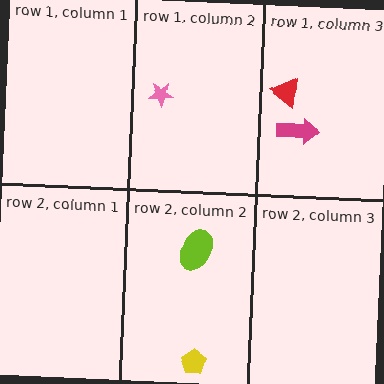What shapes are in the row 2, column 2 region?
The yellow pentagon, the lime ellipse.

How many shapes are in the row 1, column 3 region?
2.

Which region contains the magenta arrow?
The row 1, column 3 region.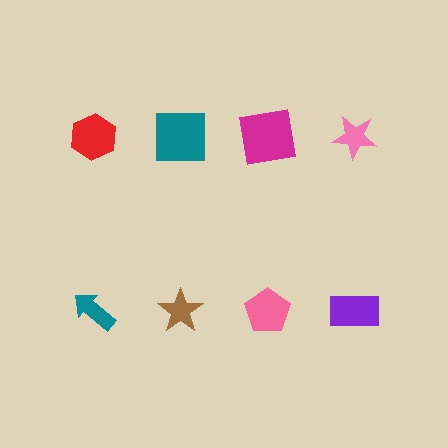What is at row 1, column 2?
A teal square.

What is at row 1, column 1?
A red hexagon.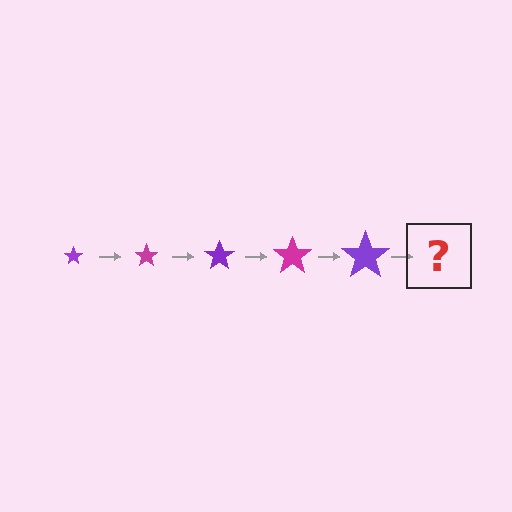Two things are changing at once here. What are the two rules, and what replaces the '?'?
The two rules are that the star grows larger each step and the color cycles through purple and magenta. The '?' should be a magenta star, larger than the previous one.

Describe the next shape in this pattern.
It should be a magenta star, larger than the previous one.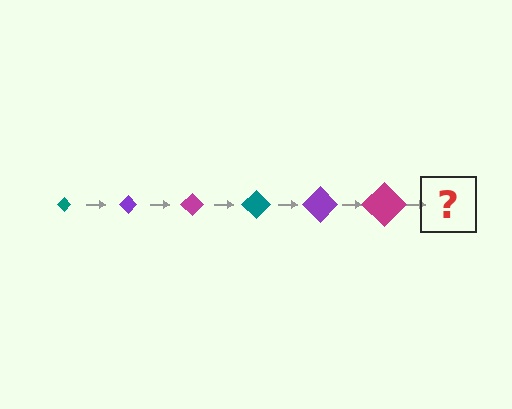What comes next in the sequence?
The next element should be a teal diamond, larger than the previous one.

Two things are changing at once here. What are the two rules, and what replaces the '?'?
The two rules are that the diamond grows larger each step and the color cycles through teal, purple, and magenta. The '?' should be a teal diamond, larger than the previous one.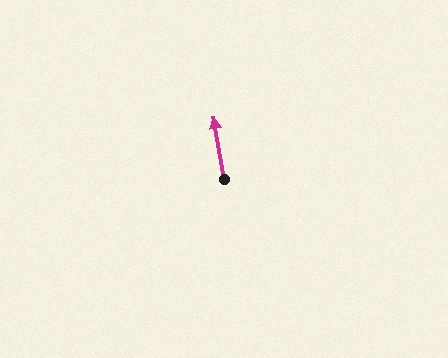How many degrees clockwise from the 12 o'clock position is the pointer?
Approximately 351 degrees.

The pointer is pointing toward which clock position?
Roughly 12 o'clock.